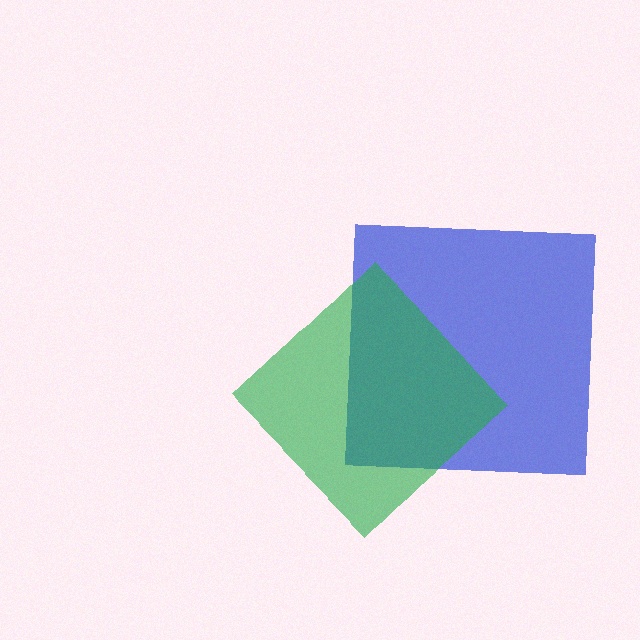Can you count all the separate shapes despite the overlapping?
Yes, there are 2 separate shapes.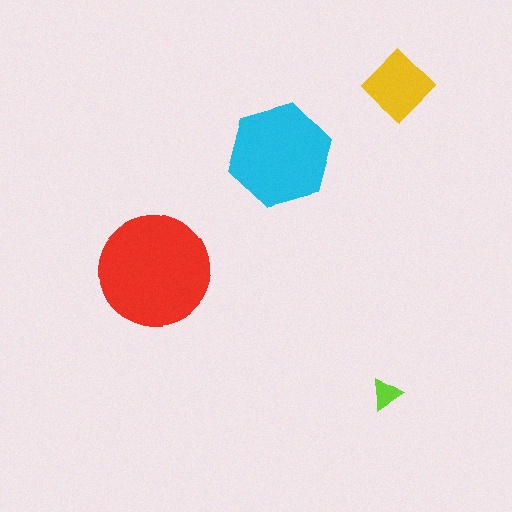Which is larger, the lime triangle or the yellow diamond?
The yellow diamond.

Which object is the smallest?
The lime triangle.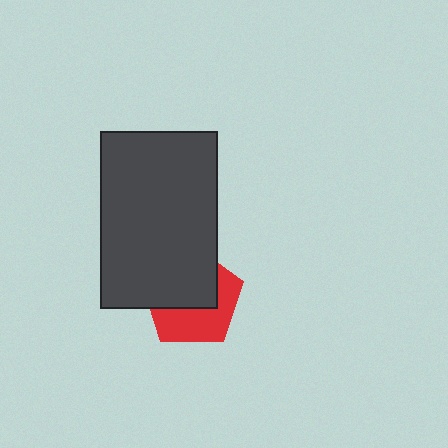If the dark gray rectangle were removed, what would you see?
You would see the complete red pentagon.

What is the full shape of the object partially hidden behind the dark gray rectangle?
The partially hidden object is a red pentagon.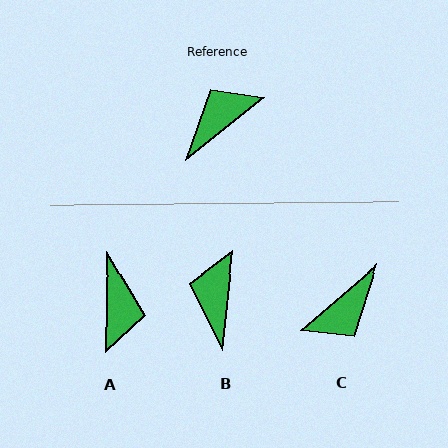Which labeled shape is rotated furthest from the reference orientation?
C, about 178 degrees away.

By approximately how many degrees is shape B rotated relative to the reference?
Approximately 45 degrees counter-clockwise.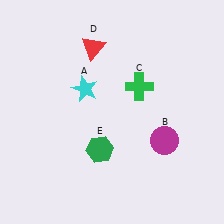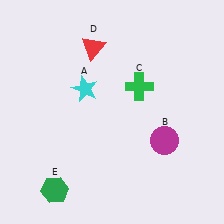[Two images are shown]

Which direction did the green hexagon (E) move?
The green hexagon (E) moved left.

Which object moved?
The green hexagon (E) moved left.